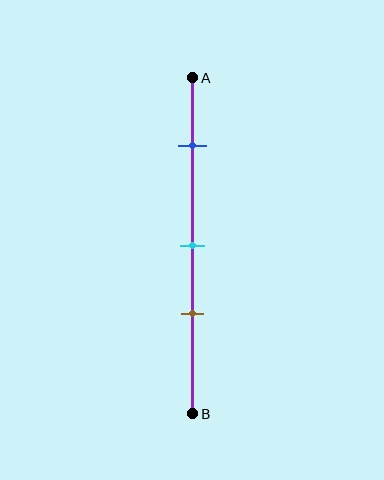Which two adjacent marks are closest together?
The cyan and brown marks are the closest adjacent pair.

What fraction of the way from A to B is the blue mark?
The blue mark is approximately 20% (0.2) of the way from A to B.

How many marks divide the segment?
There are 3 marks dividing the segment.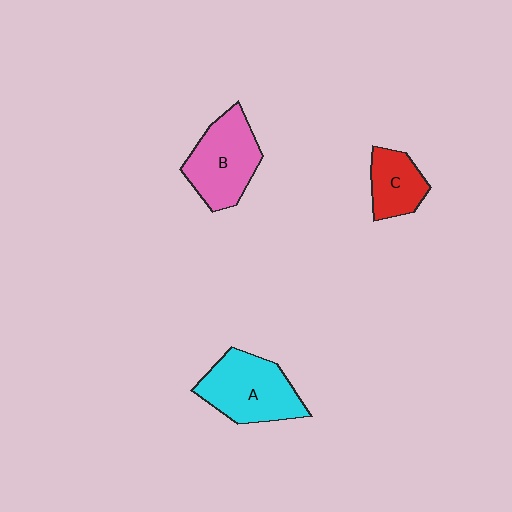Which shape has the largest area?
Shape A (cyan).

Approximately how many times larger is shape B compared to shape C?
Approximately 1.6 times.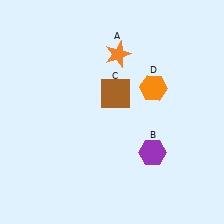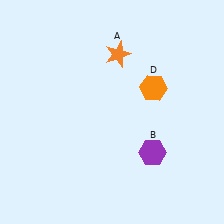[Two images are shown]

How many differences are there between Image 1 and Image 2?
There is 1 difference between the two images.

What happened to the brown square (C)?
The brown square (C) was removed in Image 2. It was in the top-right area of Image 1.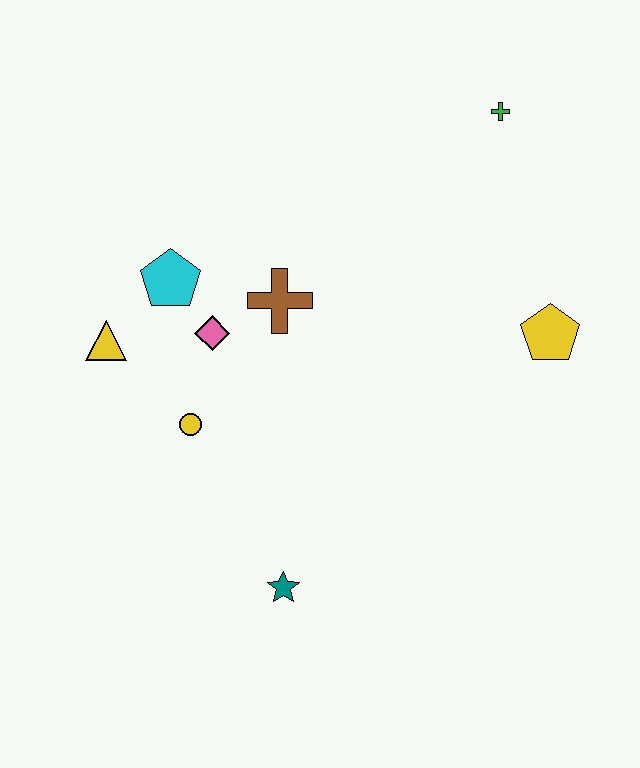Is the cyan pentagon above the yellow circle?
Yes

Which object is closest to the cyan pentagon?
The pink diamond is closest to the cyan pentagon.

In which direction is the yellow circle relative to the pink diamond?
The yellow circle is below the pink diamond.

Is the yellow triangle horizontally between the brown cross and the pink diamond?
No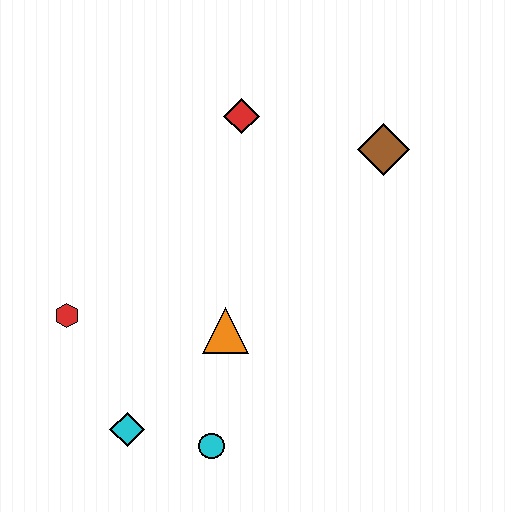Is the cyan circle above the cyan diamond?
No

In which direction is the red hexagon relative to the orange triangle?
The red hexagon is to the left of the orange triangle.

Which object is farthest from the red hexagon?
The brown diamond is farthest from the red hexagon.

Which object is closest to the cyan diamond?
The cyan circle is closest to the cyan diamond.